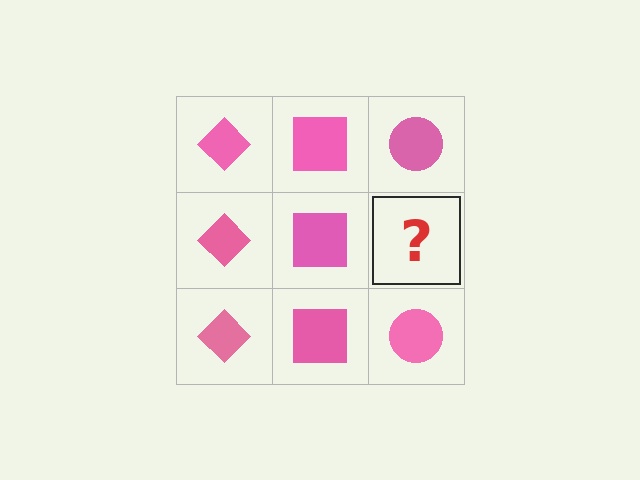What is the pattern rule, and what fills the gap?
The rule is that each column has a consistent shape. The gap should be filled with a pink circle.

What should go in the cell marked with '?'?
The missing cell should contain a pink circle.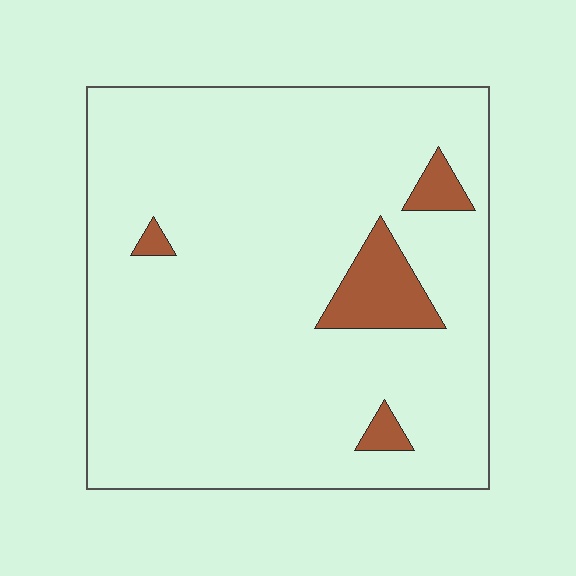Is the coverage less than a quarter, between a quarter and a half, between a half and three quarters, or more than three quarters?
Less than a quarter.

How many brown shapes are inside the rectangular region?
4.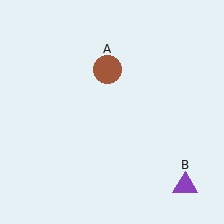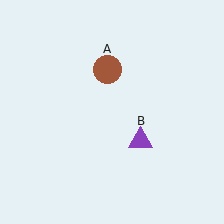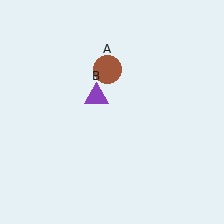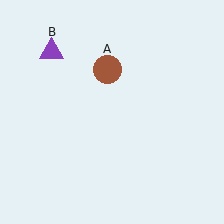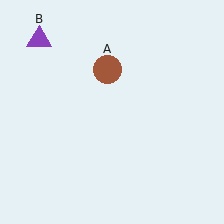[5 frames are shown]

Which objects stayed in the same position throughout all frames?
Brown circle (object A) remained stationary.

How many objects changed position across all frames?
1 object changed position: purple triangle (object B).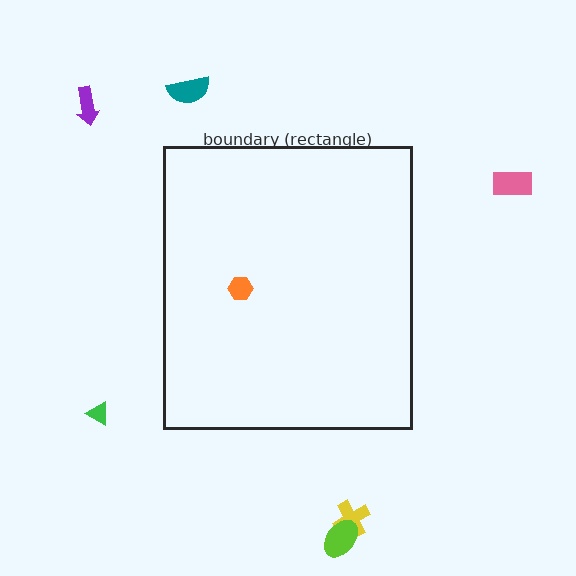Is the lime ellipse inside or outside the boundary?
Outside.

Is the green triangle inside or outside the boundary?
Outside.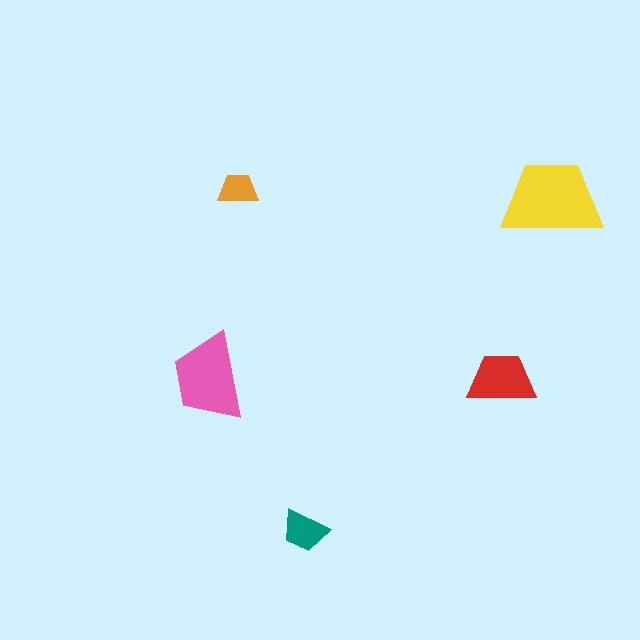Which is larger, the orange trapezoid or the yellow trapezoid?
The yellow one.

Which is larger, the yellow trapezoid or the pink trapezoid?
The yellow one.